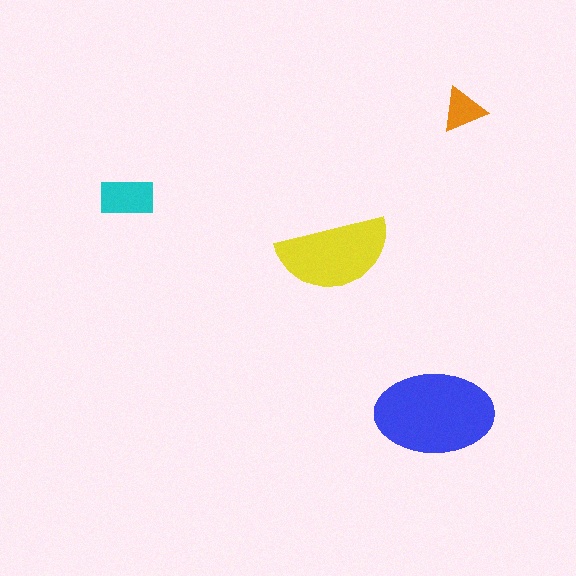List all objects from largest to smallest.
The blue ellipse, the yellow semicircle, the cyan rectangle, the orange triangle.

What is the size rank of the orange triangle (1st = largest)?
4th.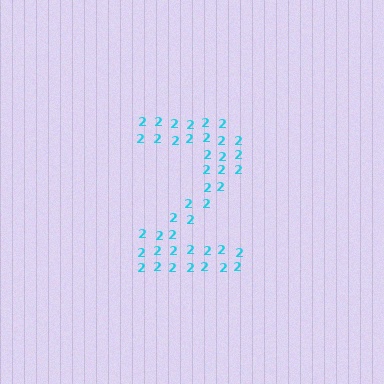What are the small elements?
The small elements are digit 2's.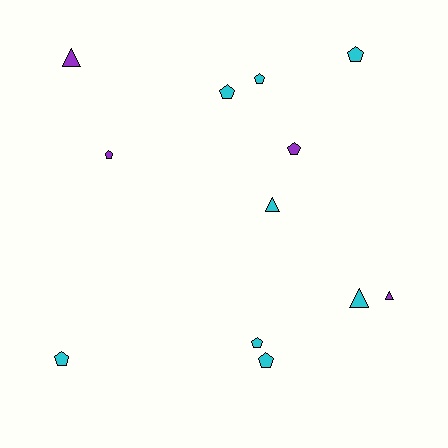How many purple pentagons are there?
There are 2 purple pentagons.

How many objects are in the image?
There are 12 objects.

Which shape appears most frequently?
Pentagon, with 8 objects.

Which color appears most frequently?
Cyan, with 8 objects.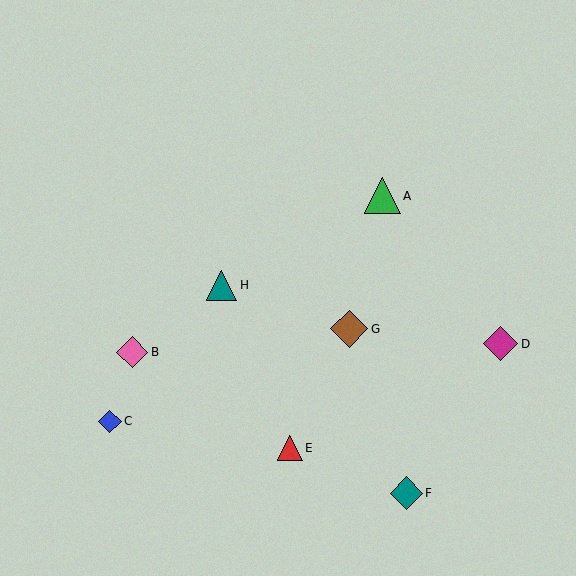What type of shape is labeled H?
Shape H is a teal triangle.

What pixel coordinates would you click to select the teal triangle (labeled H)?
Click at (222, 286) to select the teal triangle H.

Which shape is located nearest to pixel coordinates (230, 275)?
The teal triangle (labeled H) at (222, 286) is nearest to that location.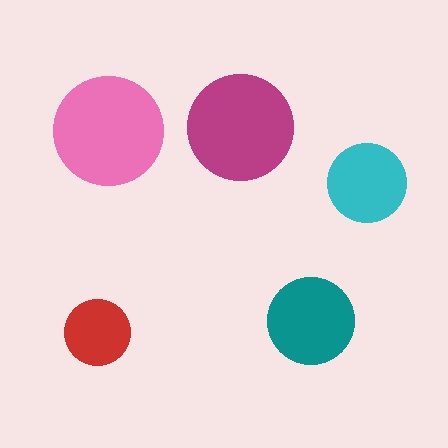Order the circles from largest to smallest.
the pink one, the magenta one, the teal one, the cyan one, the red one.